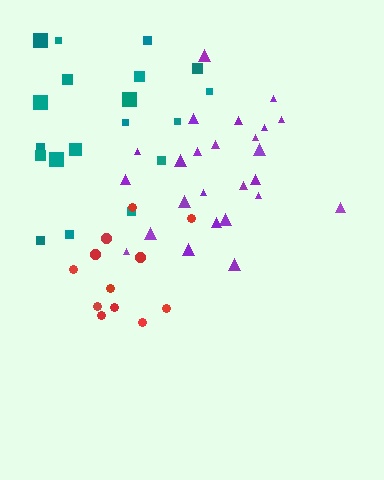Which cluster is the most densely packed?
Red.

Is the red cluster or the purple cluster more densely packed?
Red.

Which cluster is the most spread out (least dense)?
Teal.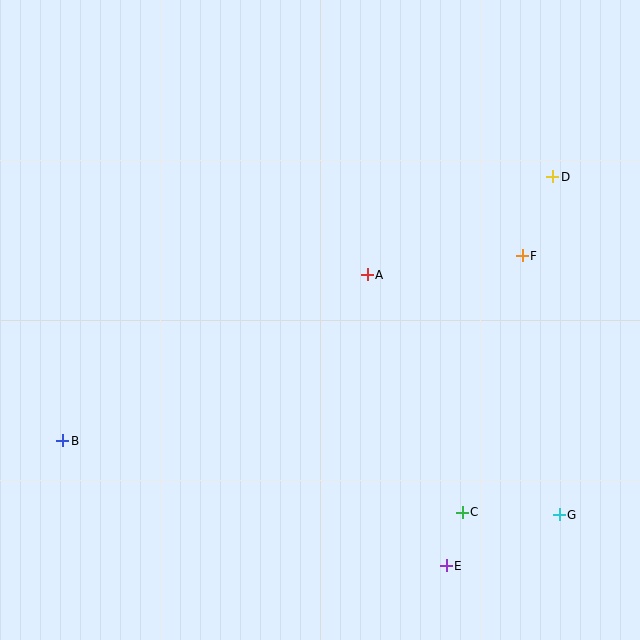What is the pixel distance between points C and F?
The distance between C and F is 263 pixels.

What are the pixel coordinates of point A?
Point A is at (367, 275).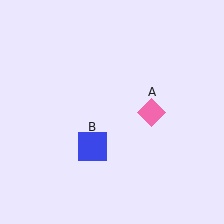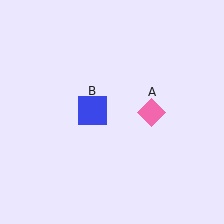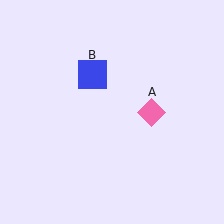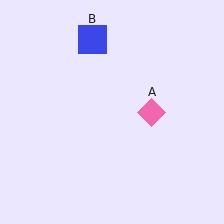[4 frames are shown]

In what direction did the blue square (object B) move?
The blue square (object B) moved up.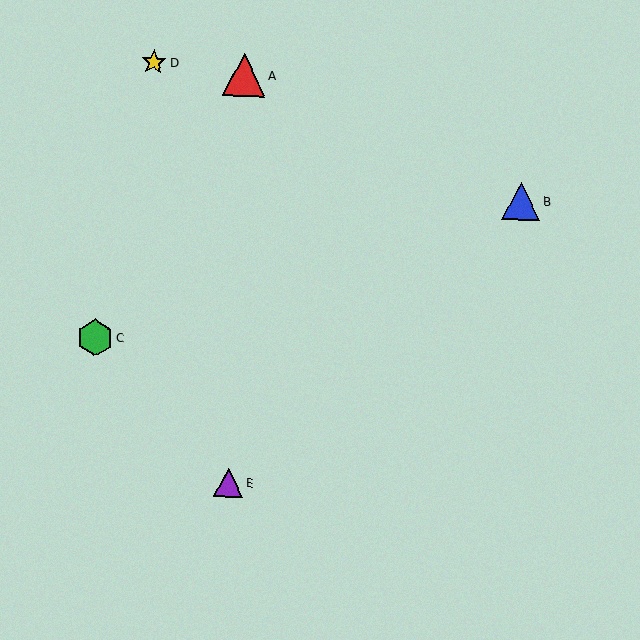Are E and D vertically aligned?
No, E is at x≈228 and D is at x≈154.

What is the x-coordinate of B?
Object B is at x≈521.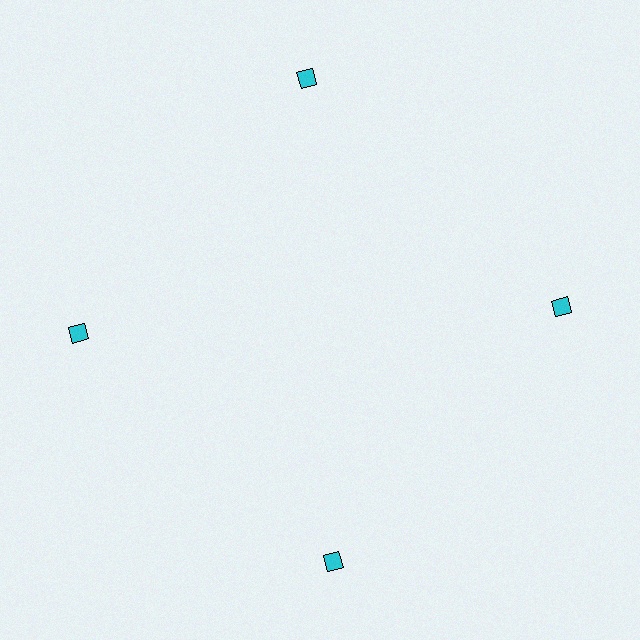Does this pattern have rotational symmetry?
Yes, this pattern has 4-fold rotational symmetry. It looks the same after rotating 90 degrees around the center.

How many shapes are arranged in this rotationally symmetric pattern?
There are 4 shapes, arranged in 4 groups of 1.